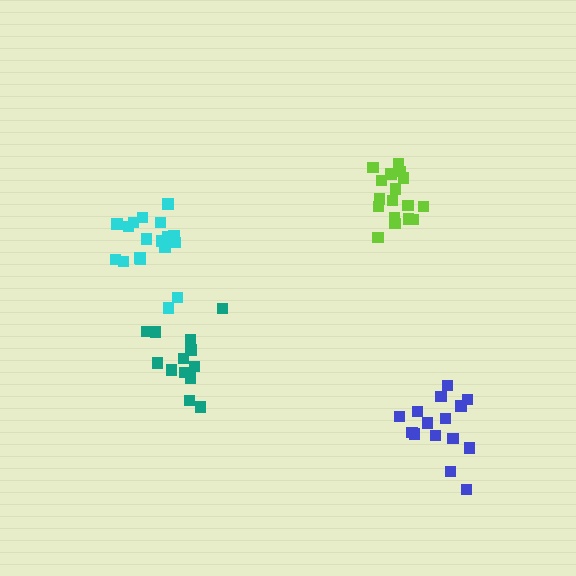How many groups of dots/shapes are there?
There are 4 groups.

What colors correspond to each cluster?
The clusters are colored: lime, cyan, blue, teal.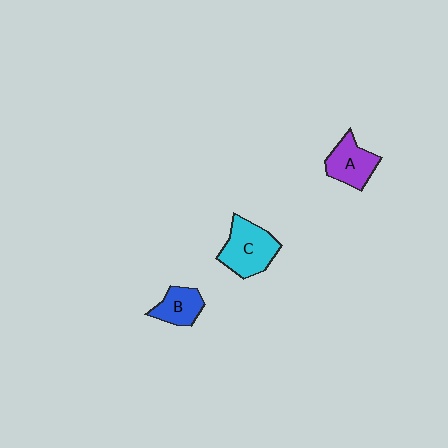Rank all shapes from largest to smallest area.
From largest to smallest: C (cyan), A (purple), B (blue).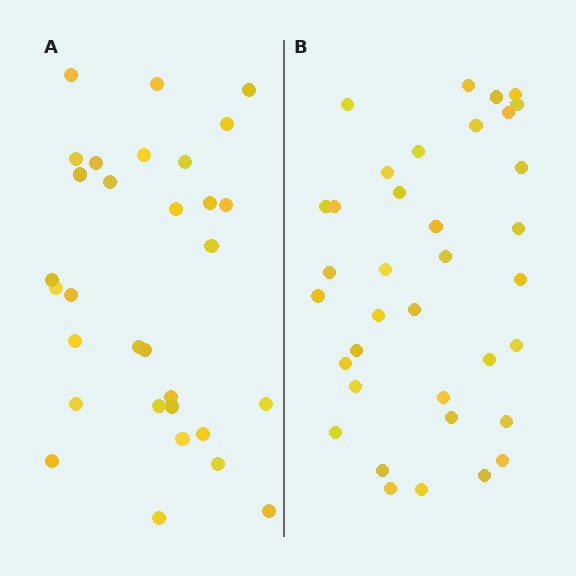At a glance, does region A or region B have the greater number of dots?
Region B (the right region) has more dots.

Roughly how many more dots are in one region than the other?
Region B has about 5 more dots than region A.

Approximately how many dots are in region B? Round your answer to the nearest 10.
About 40 dots. (The exact count is 36, which rounds to 40.)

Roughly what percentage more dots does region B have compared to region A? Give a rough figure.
About 15% more.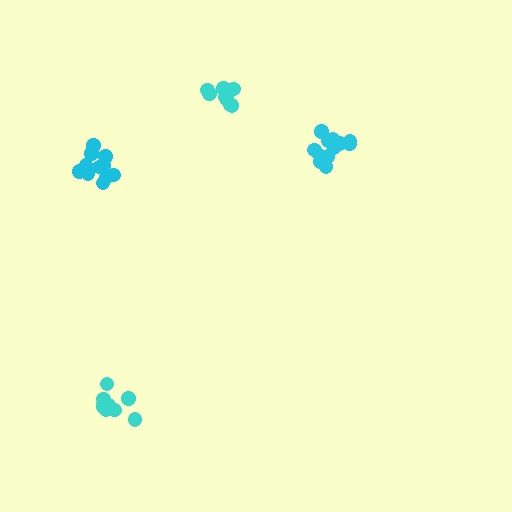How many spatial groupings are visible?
There are 4 spatial groupings.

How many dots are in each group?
Group 1: 8 dots, Group 2: 9 dots, Group 3: 12 dots, Group 4: 11 dots (40 total).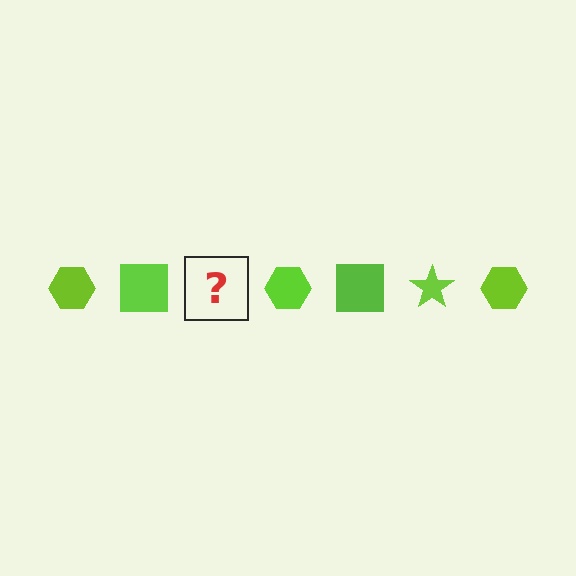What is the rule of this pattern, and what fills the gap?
The rule is that the pattern cycles through hexagon, square, star shapes in lime. The gap should be filled with a lime star.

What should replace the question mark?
The question mark should be replaced with a lime star.